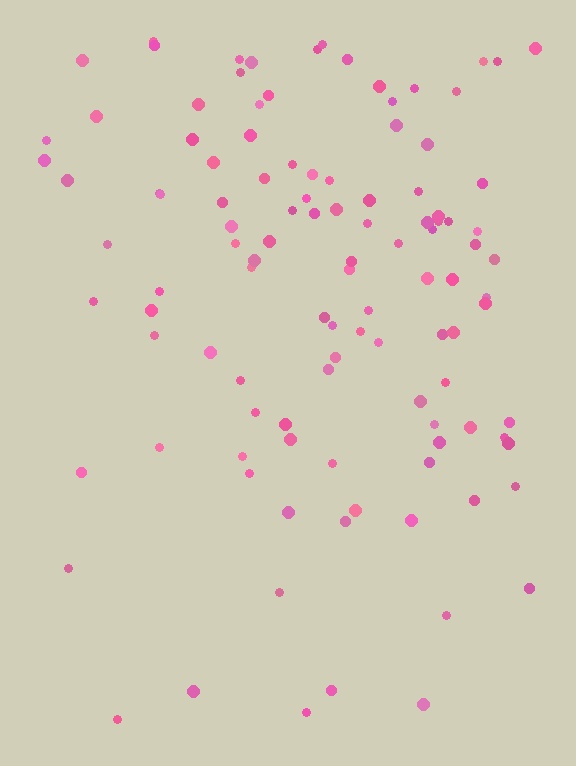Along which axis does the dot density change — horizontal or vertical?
Vertical.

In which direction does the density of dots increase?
From bottom to top, with the top side densest.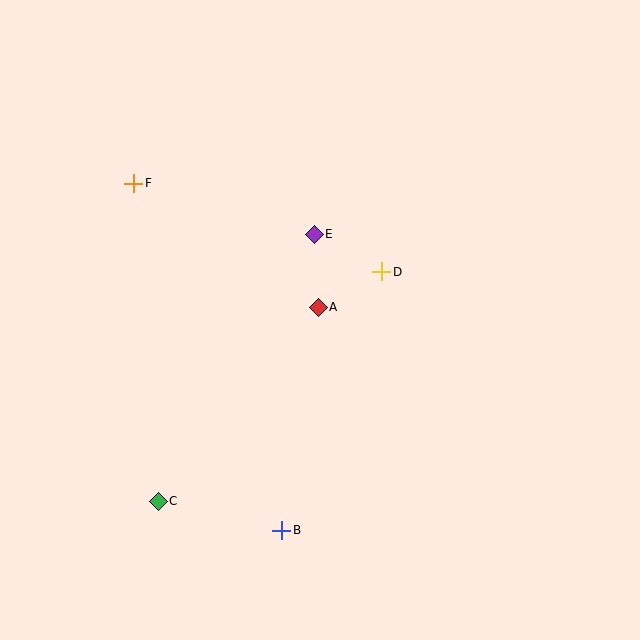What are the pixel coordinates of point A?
Point A is at (318, 308).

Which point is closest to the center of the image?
Point A at (318, 308) is closest to the center.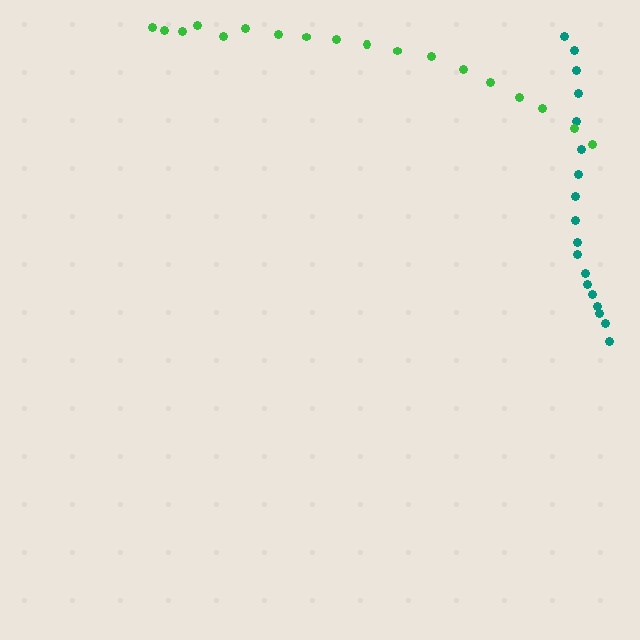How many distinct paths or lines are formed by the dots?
There are 2 distinct paths.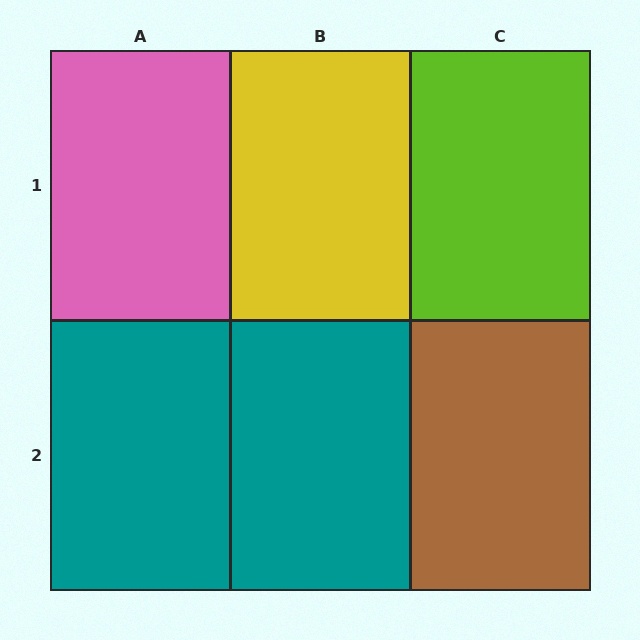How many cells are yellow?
1 cell is yellow.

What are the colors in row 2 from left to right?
Teal, teal, brown.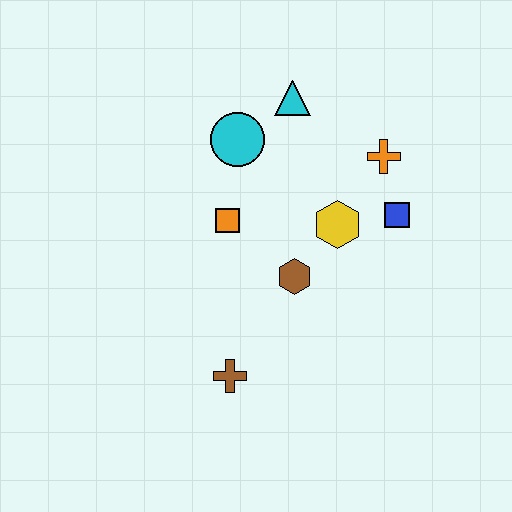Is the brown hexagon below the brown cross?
No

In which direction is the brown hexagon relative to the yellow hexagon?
The brown hexagon is below the yellow hexagon.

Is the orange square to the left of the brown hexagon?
Yes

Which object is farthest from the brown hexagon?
The cyan triangle is farthest from the brown hexagon.